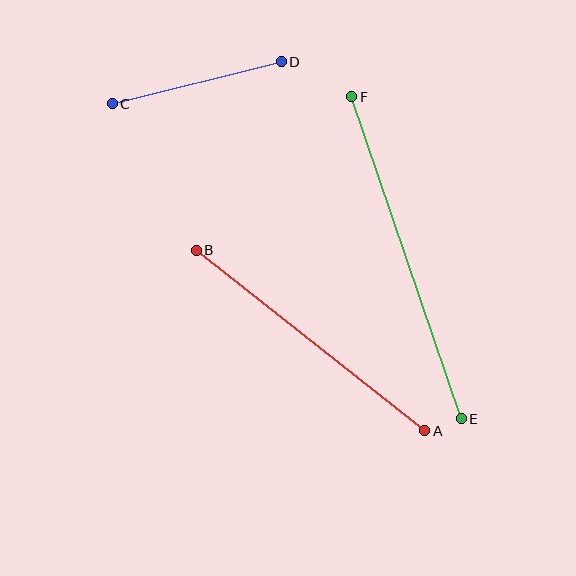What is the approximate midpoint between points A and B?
The midpoint is at approximately (310, 340) pixels.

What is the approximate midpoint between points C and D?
The midpoint is at approximately (197, 83) pixels.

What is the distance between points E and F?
The distance is approximately 340 pixels.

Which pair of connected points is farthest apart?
Points E and F are farthest apart.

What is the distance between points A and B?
The distance is approximately 291 pixels.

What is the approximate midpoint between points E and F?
The midpoint is at approximately (406, 258) pixels.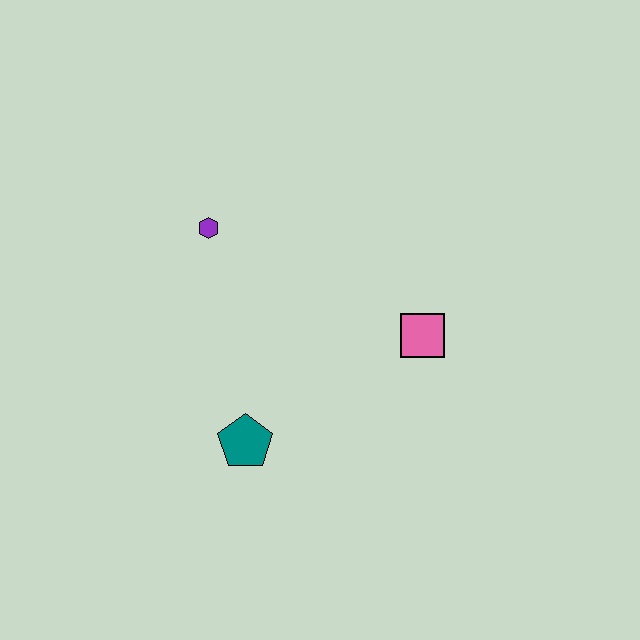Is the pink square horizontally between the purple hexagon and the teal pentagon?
No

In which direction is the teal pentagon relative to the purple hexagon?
The teal pentagon is below the purple hexagon.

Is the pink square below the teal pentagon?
No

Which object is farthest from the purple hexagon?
The pink square is farthest from the purple hexagon.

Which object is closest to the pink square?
The teal pentagon is closest to the pink square.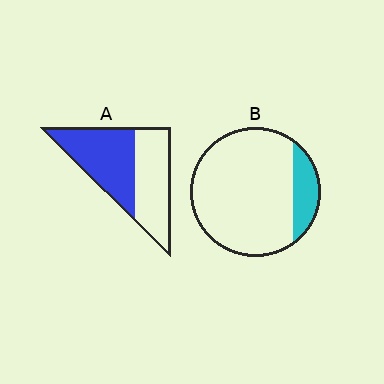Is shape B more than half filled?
No.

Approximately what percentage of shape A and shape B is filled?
A is approximately 55% and B is approximately 15%.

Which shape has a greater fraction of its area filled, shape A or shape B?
Shape A.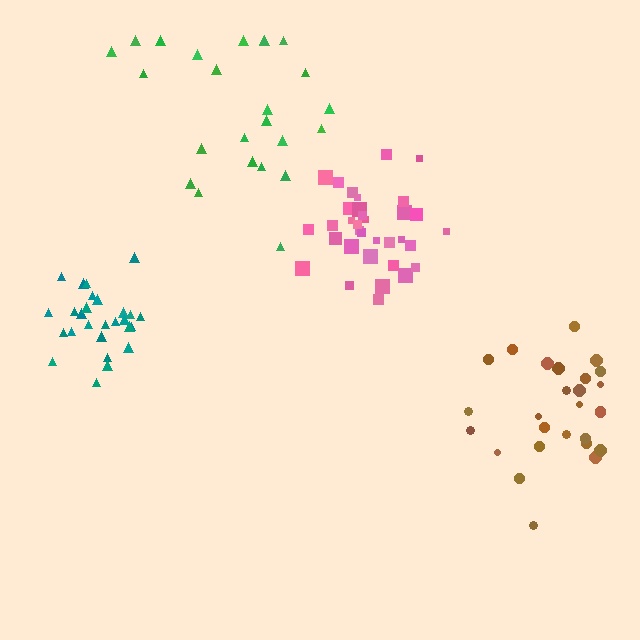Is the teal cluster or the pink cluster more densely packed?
Teal.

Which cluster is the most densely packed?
Teal.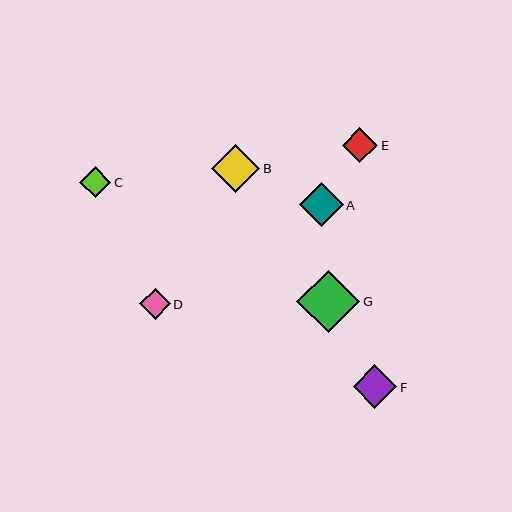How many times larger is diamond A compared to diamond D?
Diamond A is approximately 1.4 times the size of diamond D.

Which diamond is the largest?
Diamond G is the largest with a size of approximately 63 pixels.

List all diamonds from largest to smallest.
From largest to smallest: G, B, A, F, E, C, D.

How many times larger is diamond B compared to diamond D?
Diamond B is approximately 1.6 times the size of diamond D.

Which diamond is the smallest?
Diamond D is the smallest with a size of approximately 31 pixels.